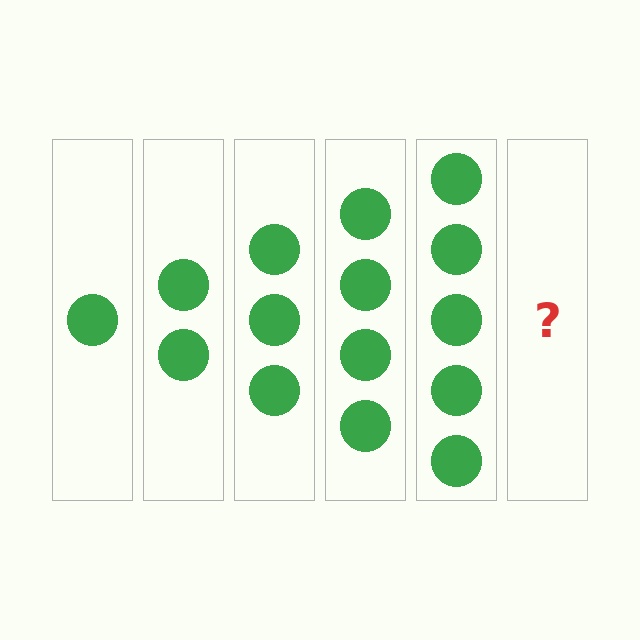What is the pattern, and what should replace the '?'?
The pattern is that each step adds one more circle. The '?' should be 6 circles.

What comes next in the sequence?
The next element should be 6 circles.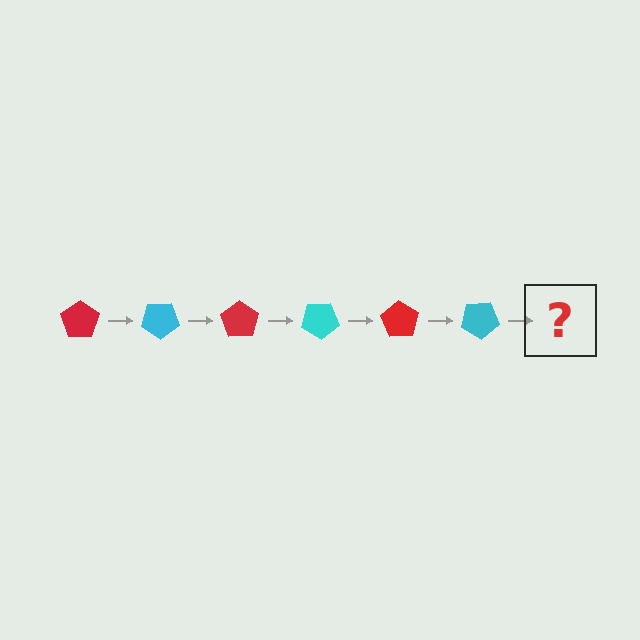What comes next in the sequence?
The next element should be a red pentagon, rotated 210 degrees from the start.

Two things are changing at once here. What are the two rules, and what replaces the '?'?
The two rules are that it rotates 35 degrees each step and the color cycles through red and cyan. The '?' should be a red pentagon, rotated 210 degrees from the start.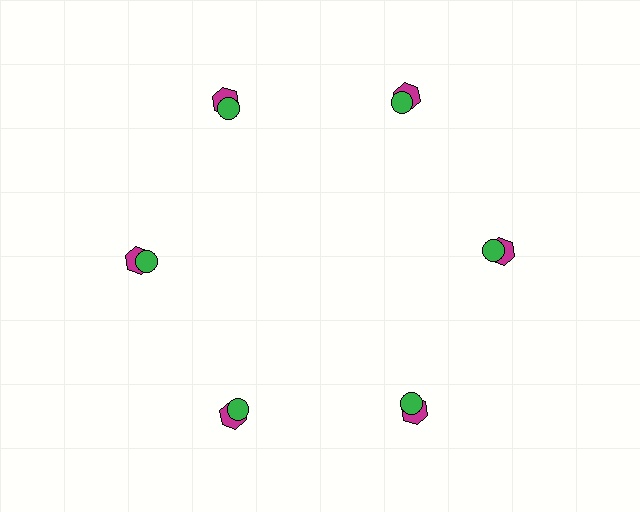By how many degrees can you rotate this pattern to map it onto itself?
The pattern maps onto itself every 60 degrees of rotation.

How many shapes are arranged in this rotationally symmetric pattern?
There are 12 shapes, arranged in 6 groups of 2.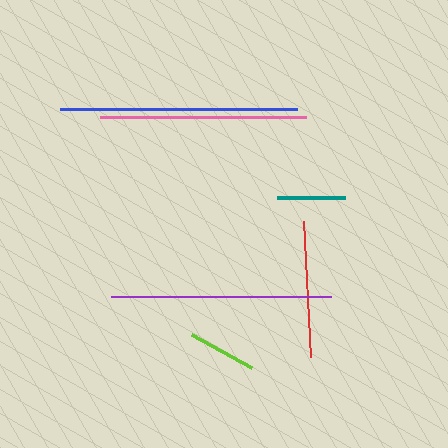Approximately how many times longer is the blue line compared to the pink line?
The blue line is approximately 1.2 times the length of the pink line.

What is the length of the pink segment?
The pink segment is approximately 206 pixels long.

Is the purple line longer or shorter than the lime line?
The purple line is longer than the lime line.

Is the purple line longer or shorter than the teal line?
The purple line is longer than the teal line.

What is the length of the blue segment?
The blue segment is approximately 238 pixels long.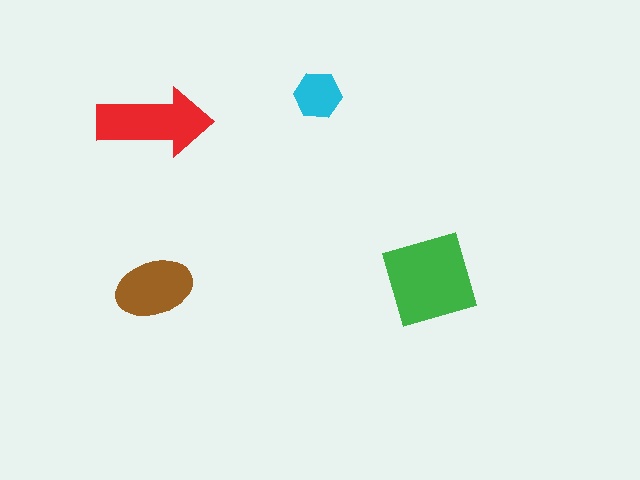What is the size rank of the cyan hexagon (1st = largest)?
4th.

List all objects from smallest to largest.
The cyan hexagon, the brown ellipse, the red arrow, the green diamond.